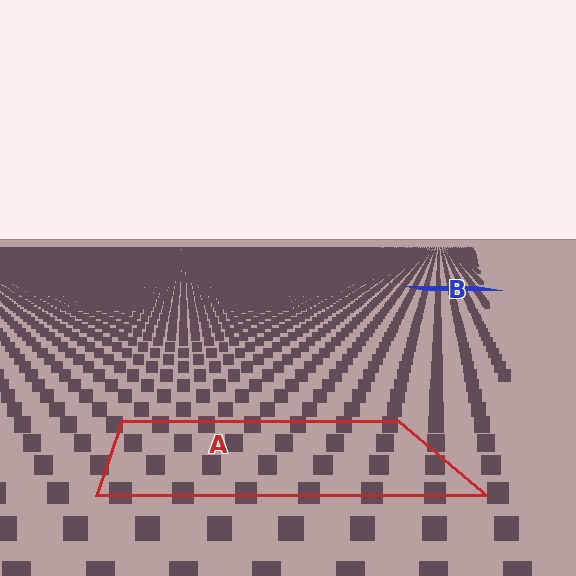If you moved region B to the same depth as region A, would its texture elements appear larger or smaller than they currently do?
They would appear larger. At a closer depth, the same texture elements are projected at a bigger on-screen size.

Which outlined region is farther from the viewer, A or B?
Region B is farther from the viewer — the texture elements inside it appear smaller and more densely packed.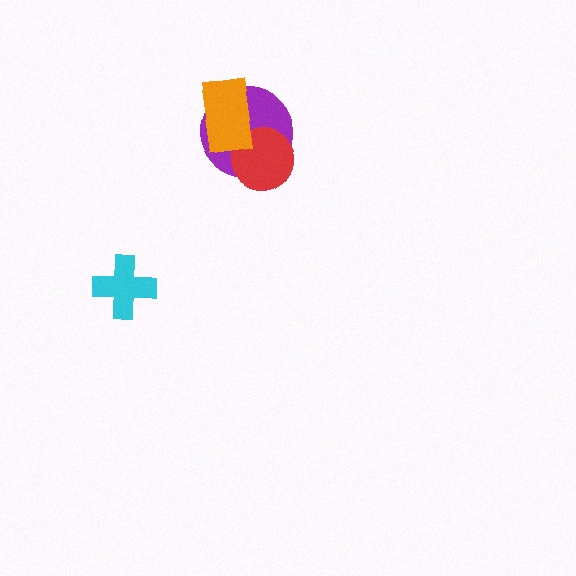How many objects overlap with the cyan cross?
0 objects overlap with the cyan cross.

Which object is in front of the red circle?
The orange rectangle is in front of the red circle.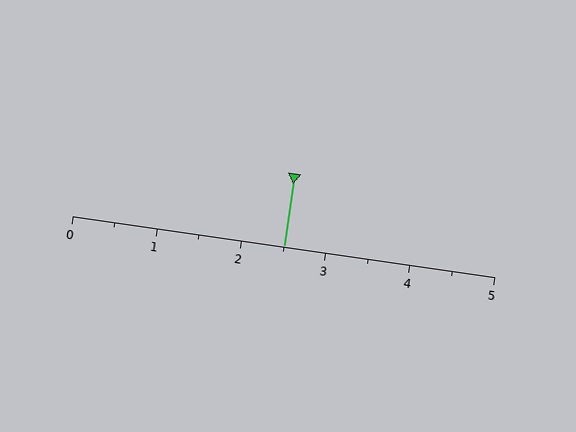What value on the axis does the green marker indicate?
The marker indicates approximately 2.5.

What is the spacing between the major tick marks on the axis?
The major ticks are spaced 1 apart.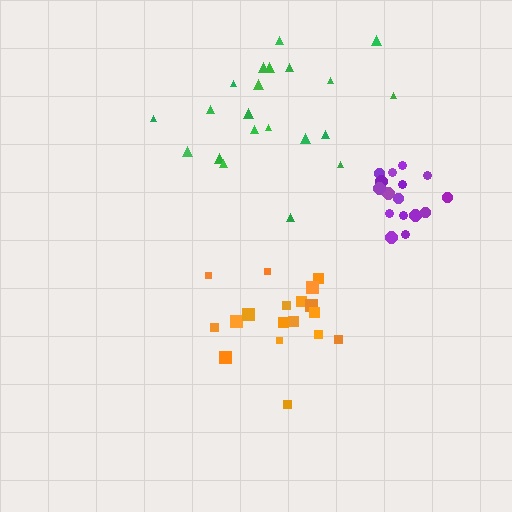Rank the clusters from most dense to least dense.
purple, orange, green.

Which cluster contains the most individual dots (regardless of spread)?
Green (21).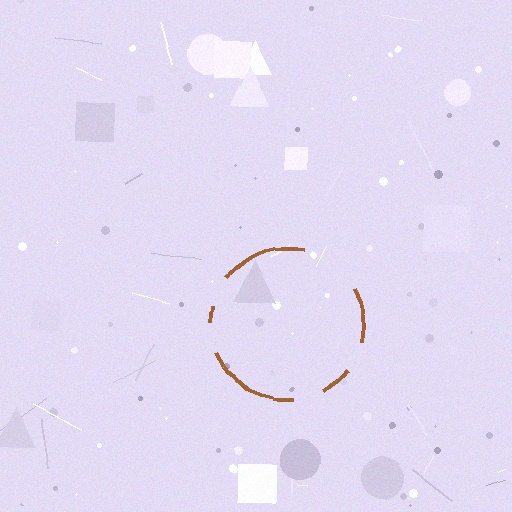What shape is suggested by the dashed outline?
The dashed outline suggests a circle.